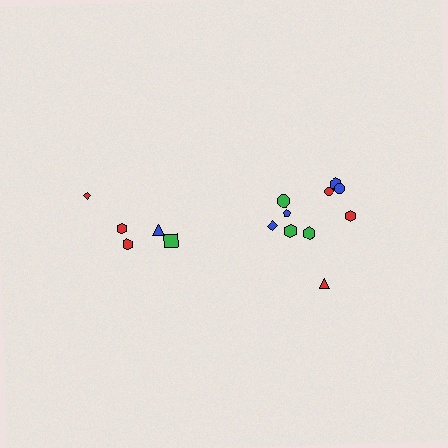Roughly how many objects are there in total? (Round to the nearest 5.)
Roughly 15 objects in total.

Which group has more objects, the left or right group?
The right group.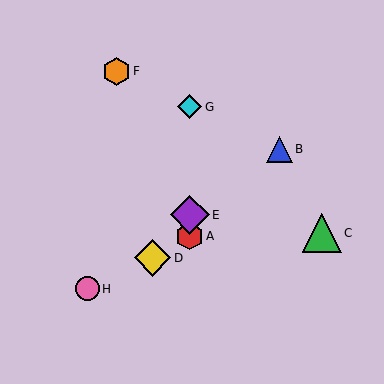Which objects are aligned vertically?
Objects A, E, G are aligned vertically.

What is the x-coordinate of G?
Object G is at x≈190.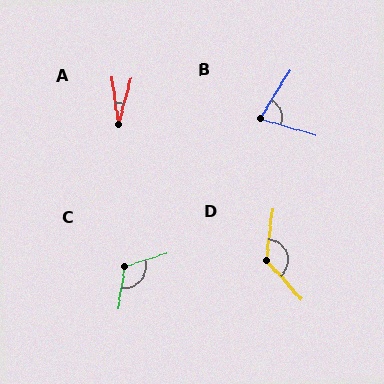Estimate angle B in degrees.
Approximately 74 degrees.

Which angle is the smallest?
A, at approximately 23 degrees.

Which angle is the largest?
D, at approximately 131 degrees.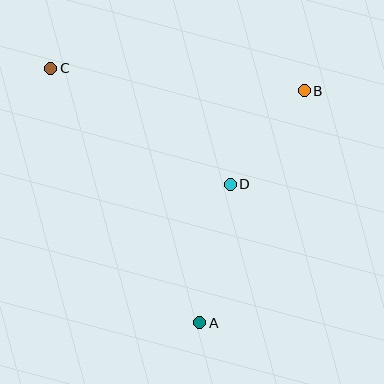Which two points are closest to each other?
Points B and D are closest to each other.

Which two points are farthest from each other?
Points A and C are farthest from each other.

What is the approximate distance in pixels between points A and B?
The distance between A and B is approximately 254 pixels.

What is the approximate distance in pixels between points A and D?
The distance between A and D is approximately 142 pixels.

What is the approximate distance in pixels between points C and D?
The distance between C and D is approximately 214 pixels.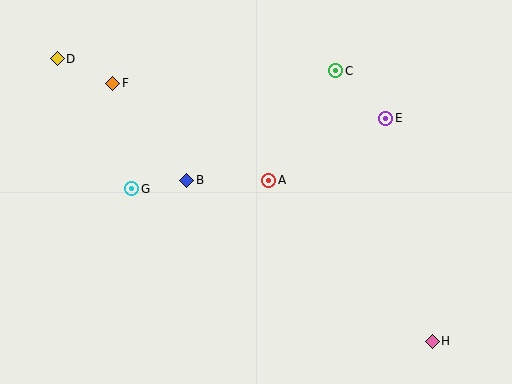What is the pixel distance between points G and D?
The distance between G and D is 150 pixels.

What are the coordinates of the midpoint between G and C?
The midpoint between G and C is at (234, 130).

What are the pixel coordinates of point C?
Point C is at (336, 71).